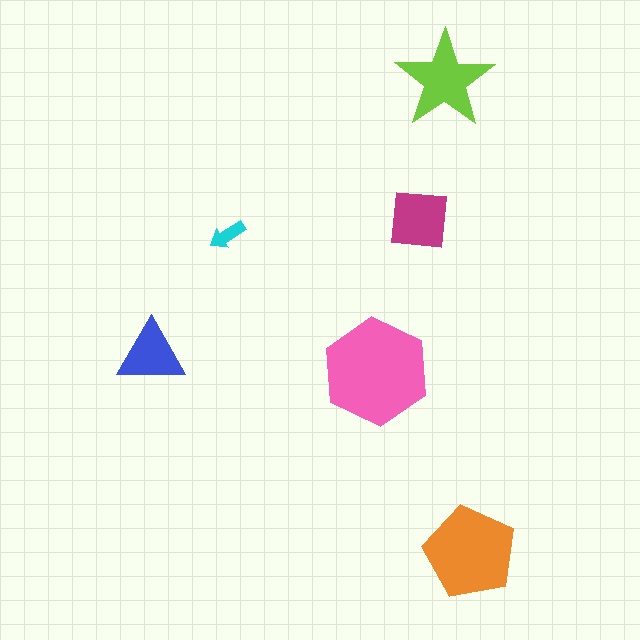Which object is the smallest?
The cyan arrow.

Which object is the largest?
The pink hexagon.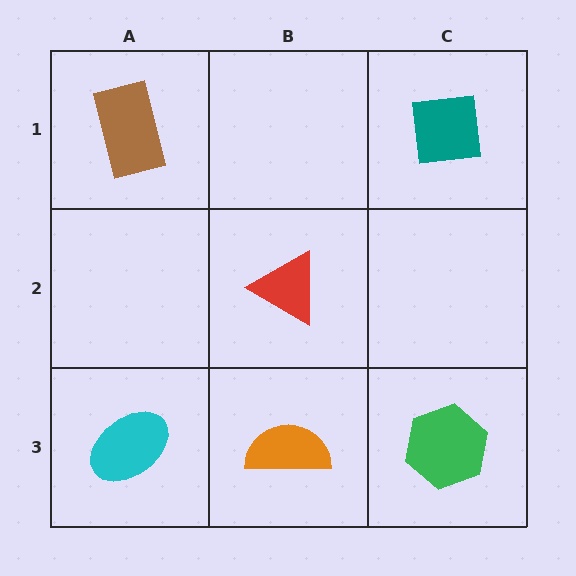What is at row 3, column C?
A green hexagon.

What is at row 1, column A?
A brown rectangle.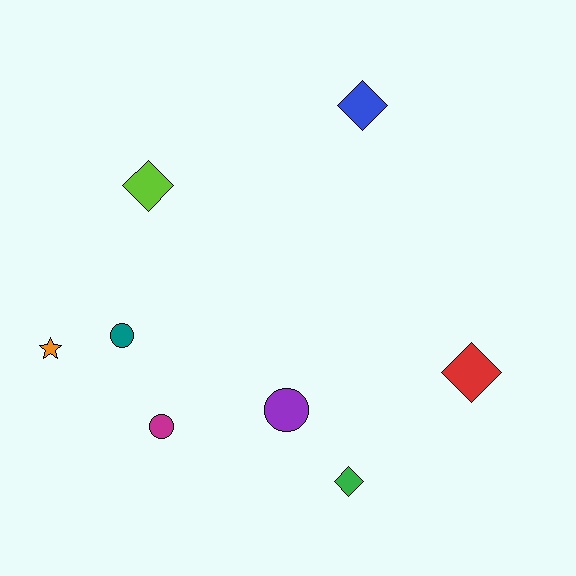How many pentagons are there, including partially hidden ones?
There are no pentagons.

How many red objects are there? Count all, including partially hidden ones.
There is 1 red object.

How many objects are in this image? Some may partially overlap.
There are 8 objects.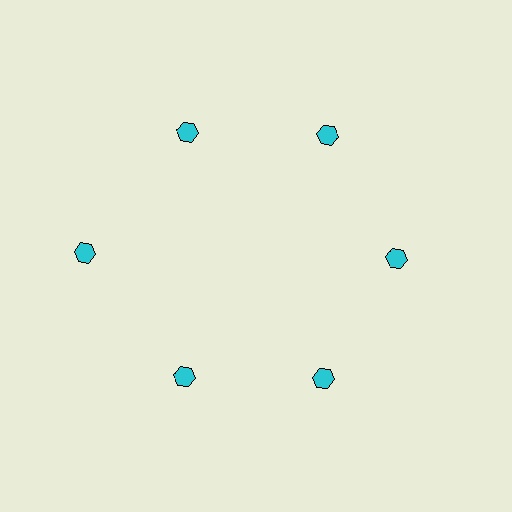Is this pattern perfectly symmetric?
No. The 6 cyan hexagons are arranged in a ring, but one element near the 9 o'clock position is pushed outward from the center, breaking the 6-fold rotational symmetry.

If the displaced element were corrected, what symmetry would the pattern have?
It would have 6-fold rotational symmetry — the pattern would map onto itself every 60 degrees.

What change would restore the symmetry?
The symmetry would be restored by moving it inward, back onto the ring so that all 6 hexagons sit at equal angles and equal distance from the center.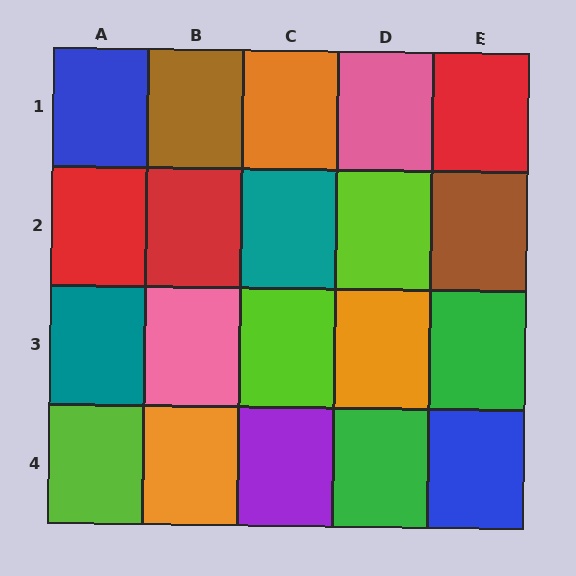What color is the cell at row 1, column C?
Orange.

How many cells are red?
3 cells are red.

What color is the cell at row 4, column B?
Orange.